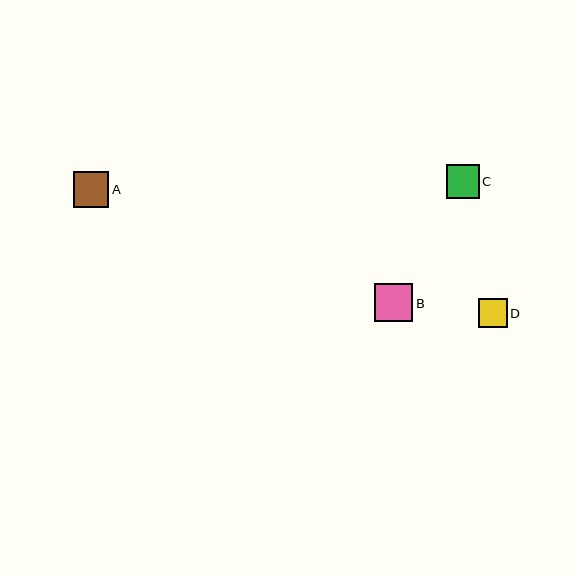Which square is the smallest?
Square D is the smallest with a size of approximately 29 pixels.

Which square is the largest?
Square B is the largest with a size of approximately 38 pixels.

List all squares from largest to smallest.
From largest to smallest: B, A, C, D.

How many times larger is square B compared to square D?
Square B is approximately 1.3 times the size of square D.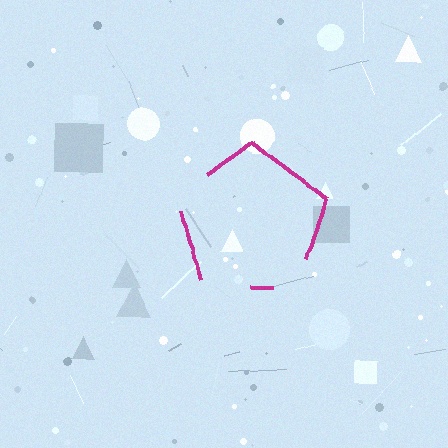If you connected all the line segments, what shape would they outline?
They would outline a pentagon.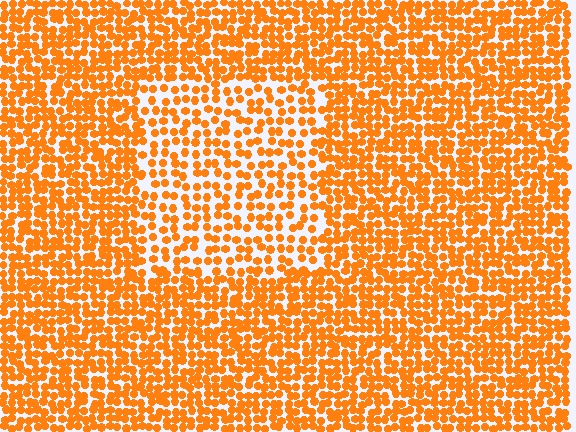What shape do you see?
I see a rectangle.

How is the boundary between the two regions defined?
The boundary is defined by a change in element density (approximately 1.7x ratio). All elements are the same color, size, and shape.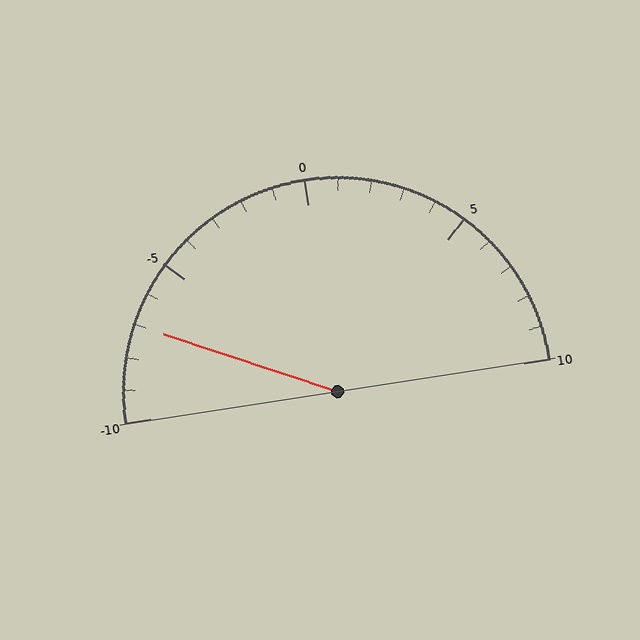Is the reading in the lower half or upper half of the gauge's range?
The reading is in the lower half of the range (-10 to 10).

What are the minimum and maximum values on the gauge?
The gauge ranges from -10 to 10.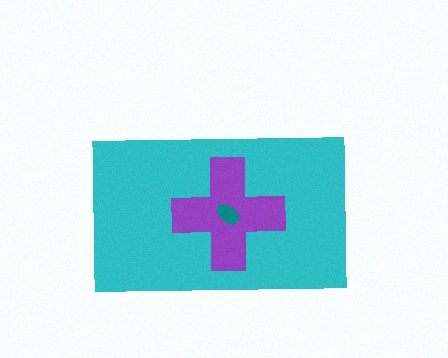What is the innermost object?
The teal ellipse.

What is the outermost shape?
The cyan rectangle.